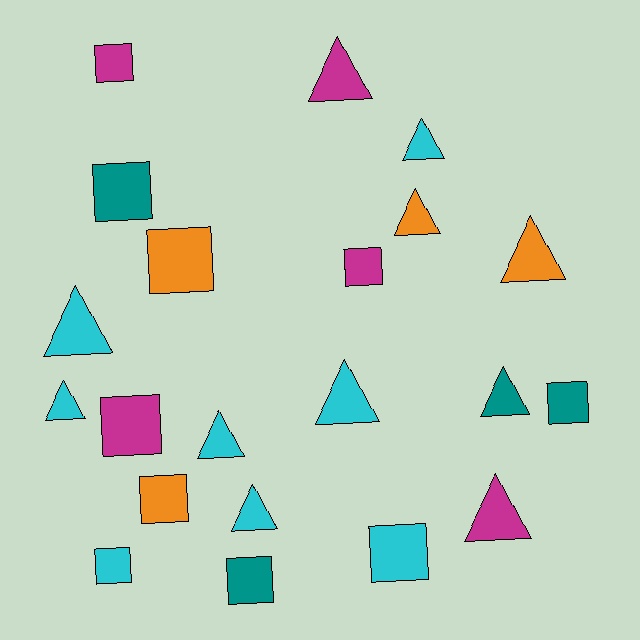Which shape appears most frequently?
Triangle, with 11 objects.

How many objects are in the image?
There are 21 objects.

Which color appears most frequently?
Cyan, with 8 objects.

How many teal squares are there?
There are 3 teal squares.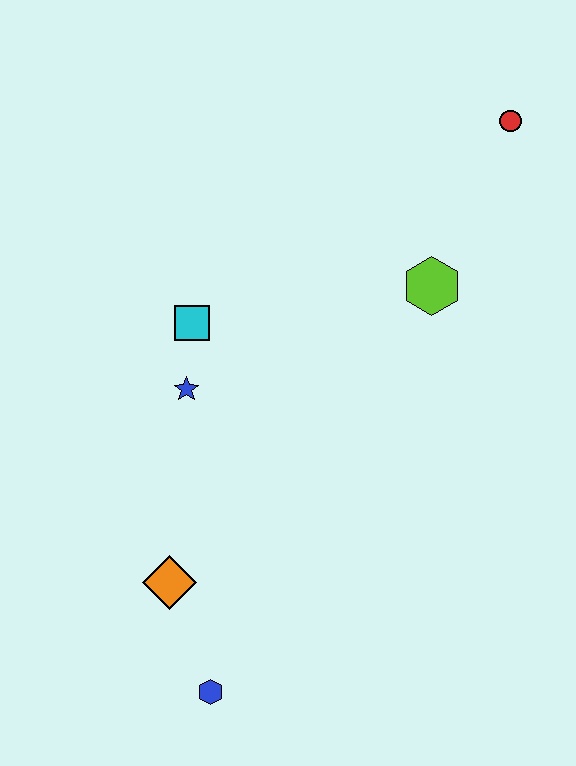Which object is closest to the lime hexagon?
The red circle is closest to the lime hexagon.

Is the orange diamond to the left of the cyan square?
Yes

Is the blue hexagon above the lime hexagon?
No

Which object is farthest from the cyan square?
The red circle is farthest from the cyan square.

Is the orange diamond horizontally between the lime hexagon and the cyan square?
No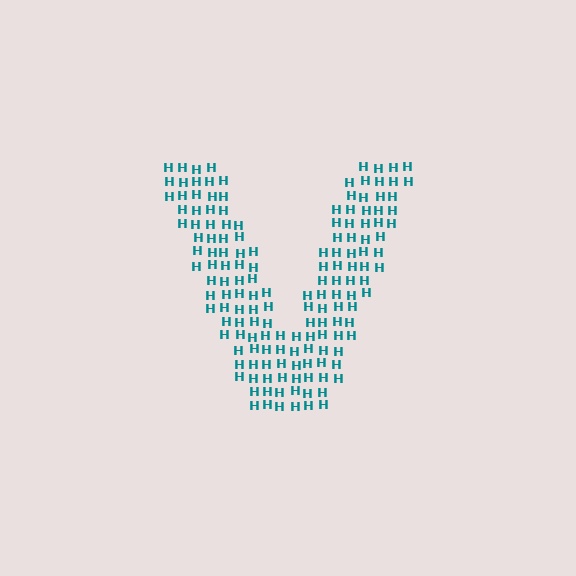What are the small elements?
The small elements are letter H's.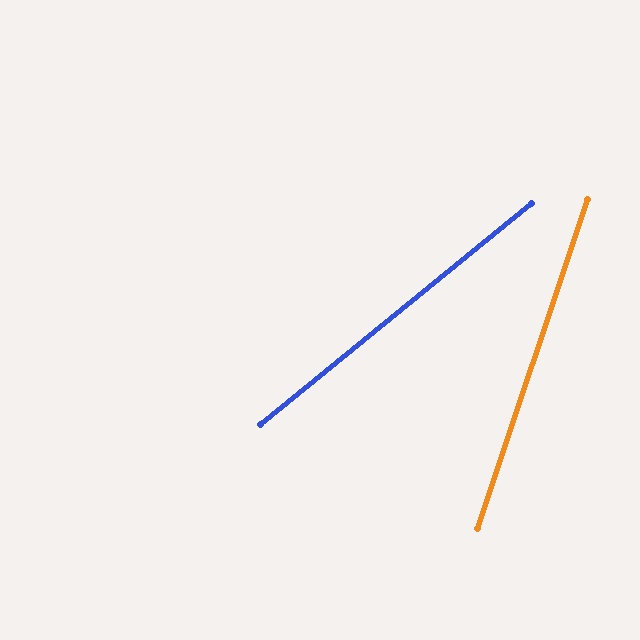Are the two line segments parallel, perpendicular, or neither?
Neither parallel nor perpendicular — they differ by about 32°.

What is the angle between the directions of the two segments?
Approximately 32 degrees.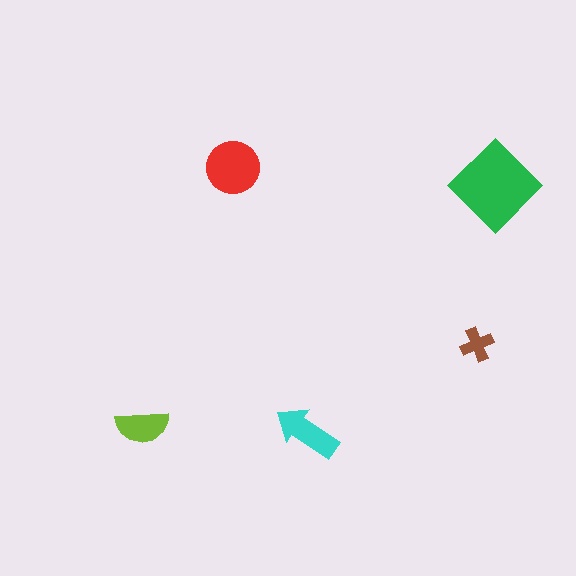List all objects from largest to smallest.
The green diamond, the red circle, the cyan arrow, the lime semicircle, the brown cross.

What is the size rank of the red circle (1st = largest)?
2nd.